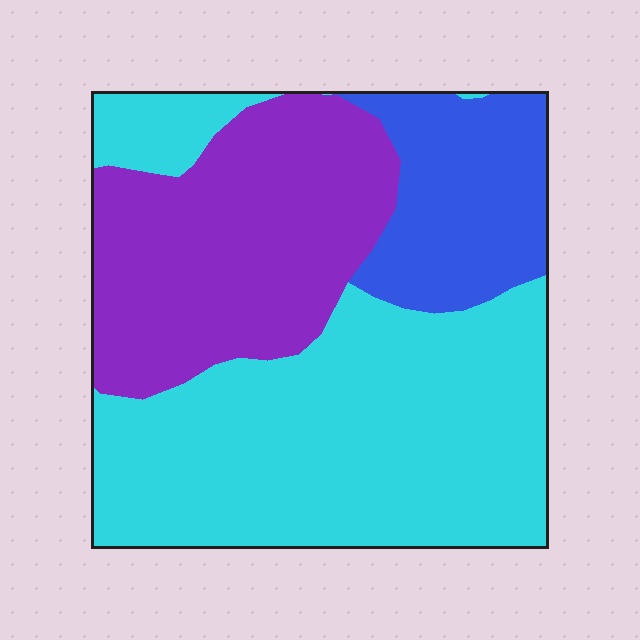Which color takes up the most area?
Cyan, at roughly 50%.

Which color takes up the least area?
Blue, at roughly 15%.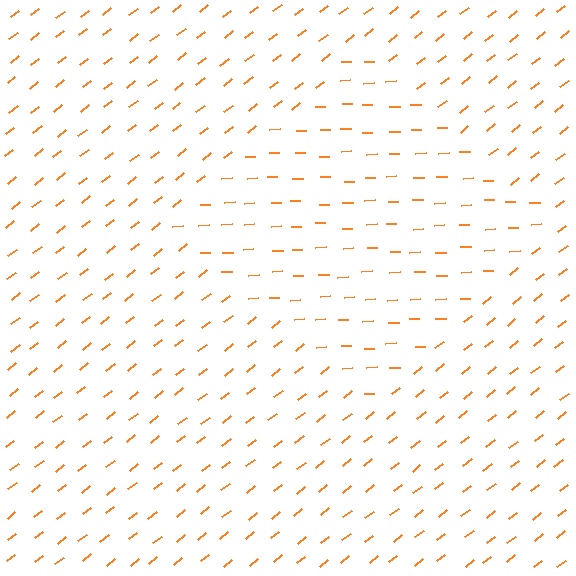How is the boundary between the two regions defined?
The boundary is defined purely by a change in line orientation (approximately 35 degrees difference). All lines are the same color and thickness.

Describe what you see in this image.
The image is filled with small orange line segments. A diamond region in the image has lines oriented differently from the surrounding lines, creating a visible texture boundary.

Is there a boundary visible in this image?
Yes, there is a texture boundary formed by a change in line orientation.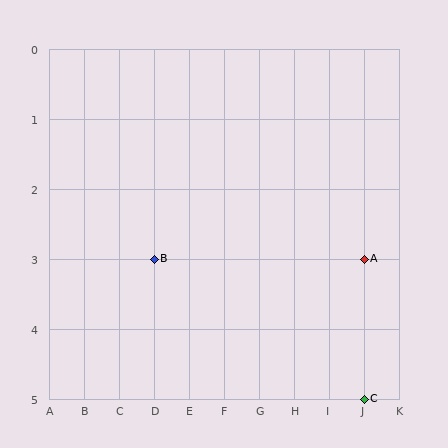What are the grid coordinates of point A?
Point A is at grid coordinates (J, 3).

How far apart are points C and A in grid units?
Points C and A are 2 rows apart.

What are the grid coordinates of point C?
Point C is at grid coordinates (J, 5).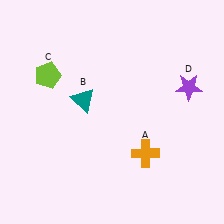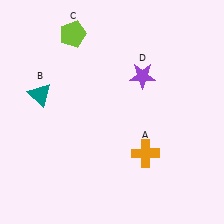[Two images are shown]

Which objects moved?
The objects that moved are: the teal triangle (B), the lime pentagon (C), the purple star (D).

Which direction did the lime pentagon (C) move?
The lime pentagon (C) moved up.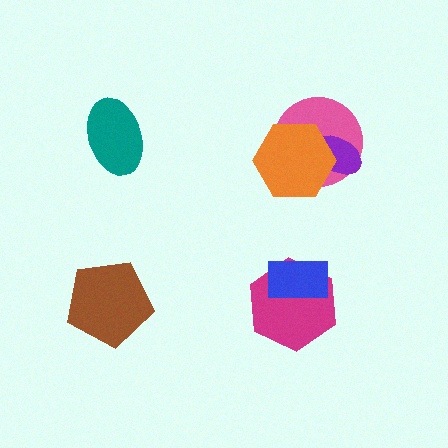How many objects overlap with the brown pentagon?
0 objects overlap with the brown pentagon.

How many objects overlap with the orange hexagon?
2 objects overlap with the orange hexagon.